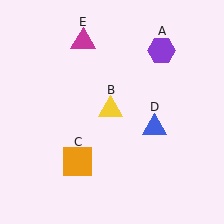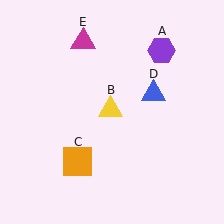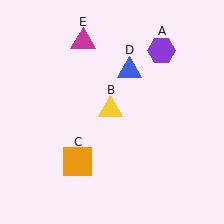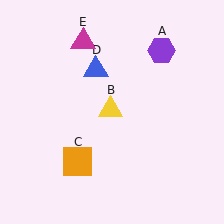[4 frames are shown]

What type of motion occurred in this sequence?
The blue triangle (object D) rotated counterclockwise around the center of the scene.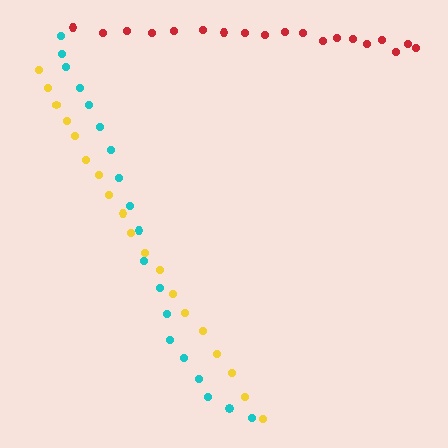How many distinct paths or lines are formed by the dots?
There are 3 distinct paths.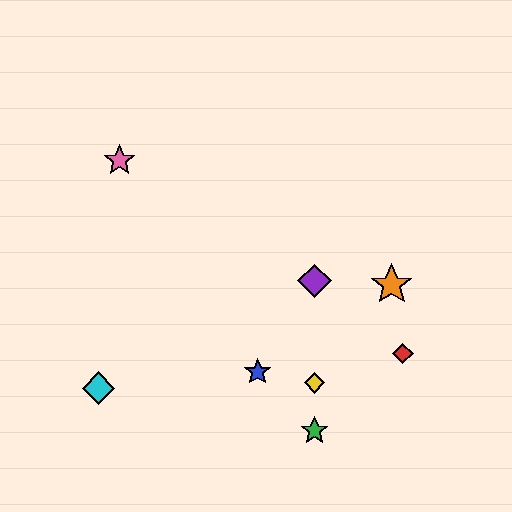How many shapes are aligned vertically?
3 shapes (the green star, the yellow diamond, the purple diamond) are aligned vertically.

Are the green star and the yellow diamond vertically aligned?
Yes, both are at x≈315.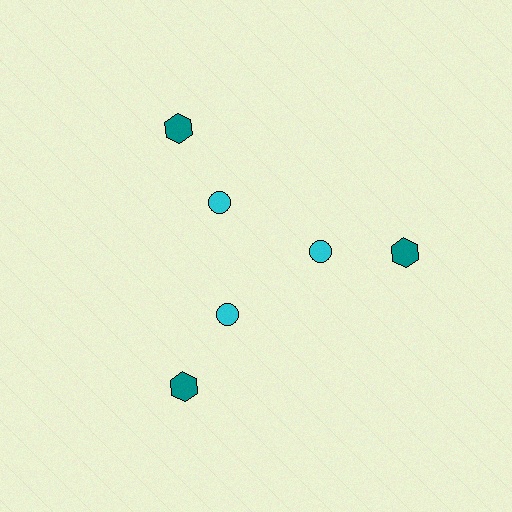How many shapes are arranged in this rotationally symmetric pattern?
There are 6 shapes, arranged in 3 groups of 2.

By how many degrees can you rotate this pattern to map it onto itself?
The pattern maps onto itself every 120 degrees of rotation.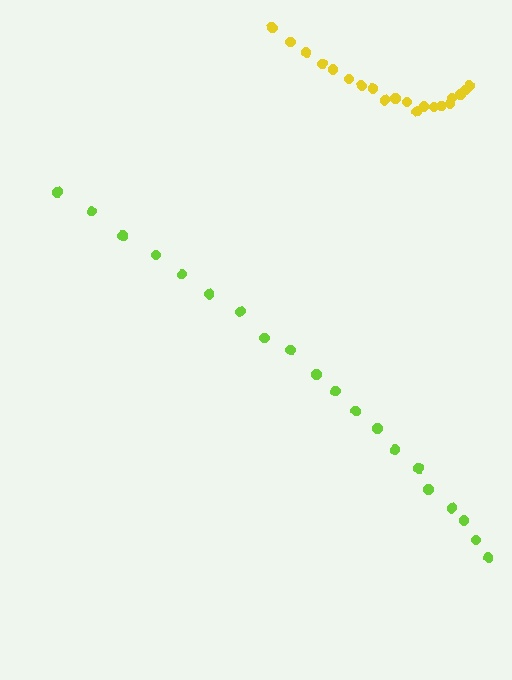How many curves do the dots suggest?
There are 2 distinct paths.